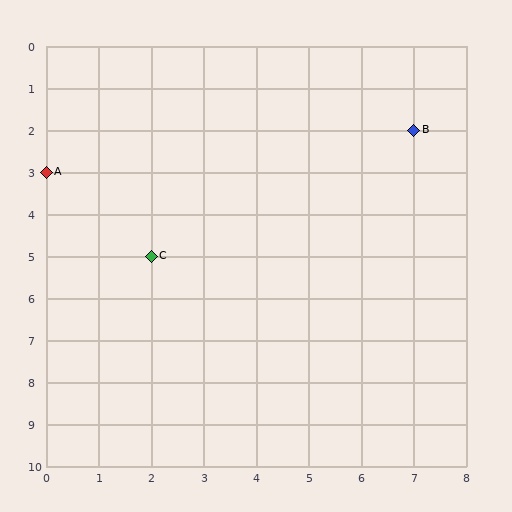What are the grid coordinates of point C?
Point C is at grid coordinates (2, 5).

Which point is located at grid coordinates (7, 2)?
Point B is at (7, 2).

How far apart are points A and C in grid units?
Points A and C are 2 columns and 2 rows apart (about 2.8 grid units diagonally).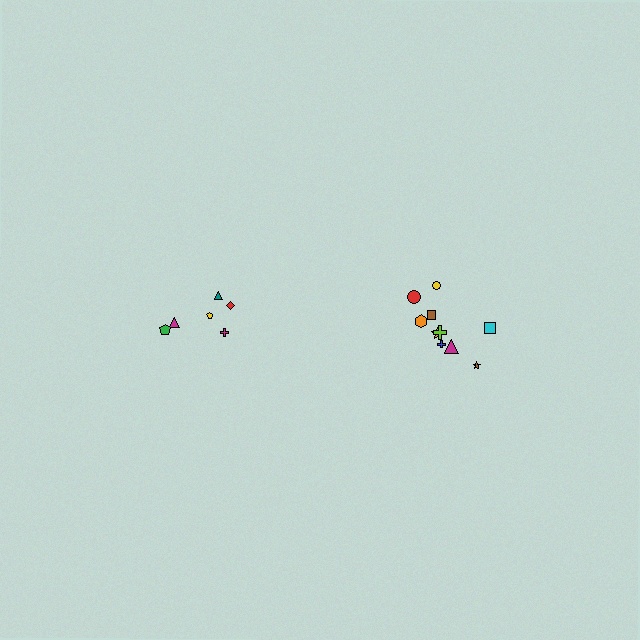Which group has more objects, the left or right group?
The right group.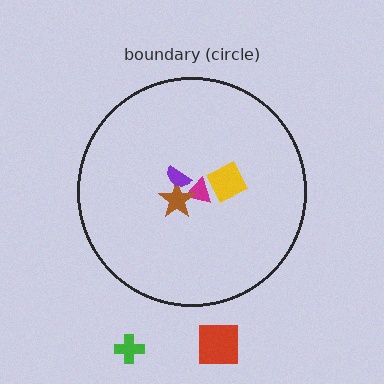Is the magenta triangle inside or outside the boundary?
Inside.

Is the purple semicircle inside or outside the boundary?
Inside.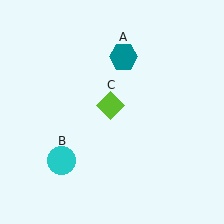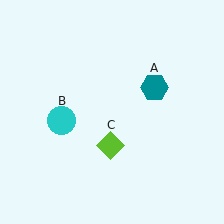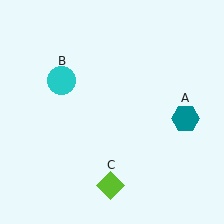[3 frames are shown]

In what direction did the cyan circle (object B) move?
The cyan circle (object B) moved up.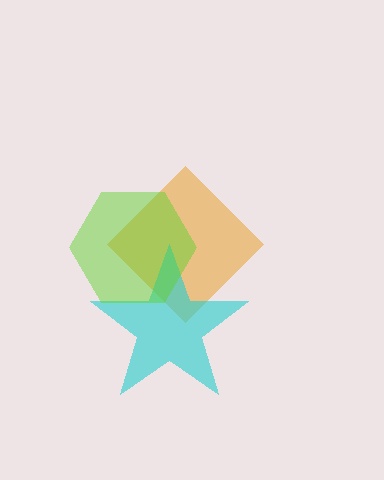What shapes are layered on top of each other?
The layered shapes are: an orange diamond, a cyan star, a lime hexagon.